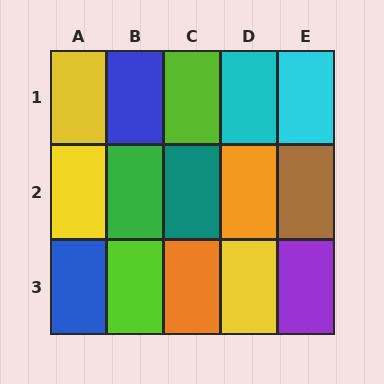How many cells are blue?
2 cells are blue.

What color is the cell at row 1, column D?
Cyan.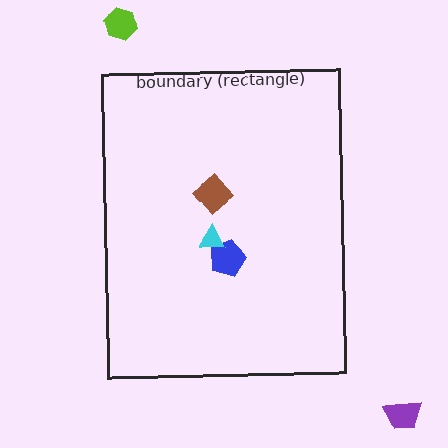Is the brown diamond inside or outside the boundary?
Inside.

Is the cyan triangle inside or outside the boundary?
Inside.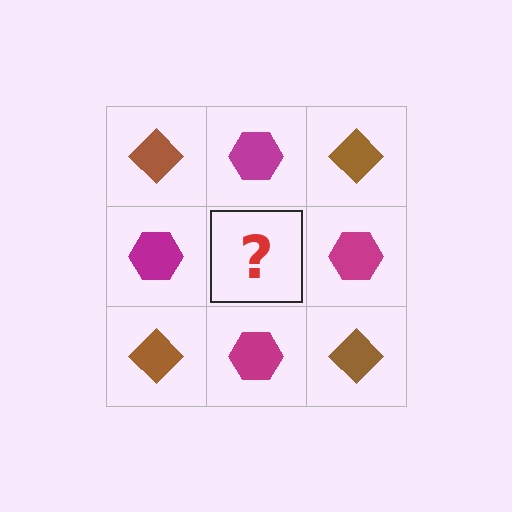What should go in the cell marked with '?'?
The missing cell should contain a brown diamond.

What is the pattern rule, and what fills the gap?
The rule is that it alternates brown diamond and magenta hexagon in a checkerboard pattern. The gap should be filled with a brown diamond.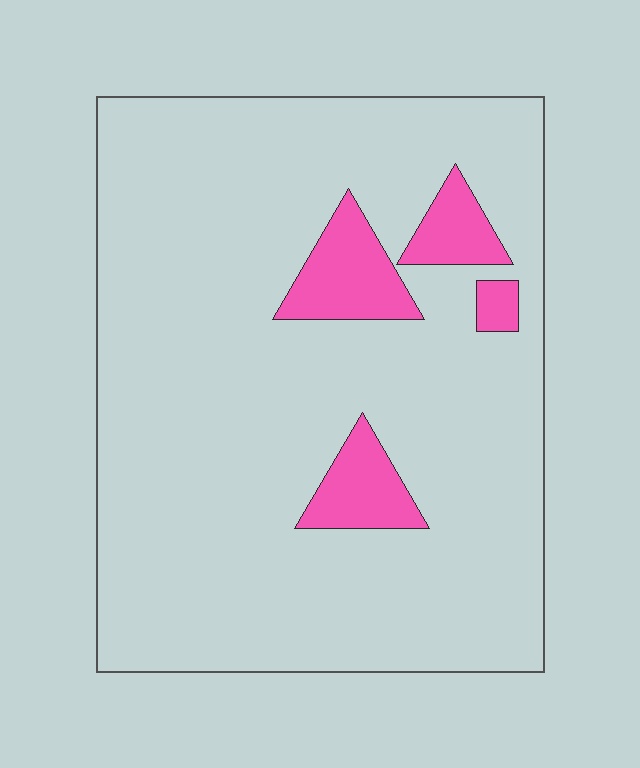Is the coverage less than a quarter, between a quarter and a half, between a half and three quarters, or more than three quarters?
Less than a quarter.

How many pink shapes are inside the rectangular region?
4.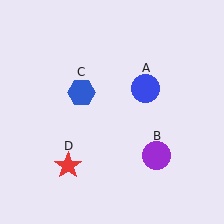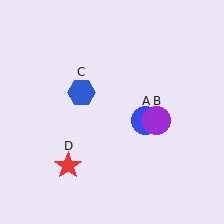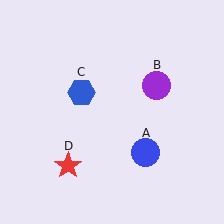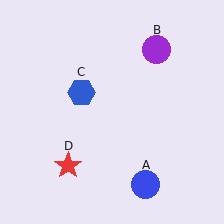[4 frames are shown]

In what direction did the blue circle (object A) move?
The blue circle (object A) moved down.